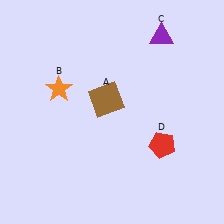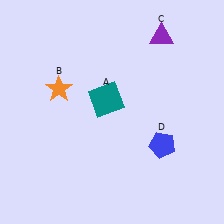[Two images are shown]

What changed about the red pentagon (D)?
In Image 1, D is red. In Image 2, it changed to blue.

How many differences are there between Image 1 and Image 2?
There are 2 differences between the two images.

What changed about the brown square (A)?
In Image 1, A is brown. In Image 2, it changed to teal.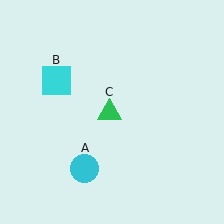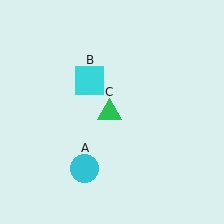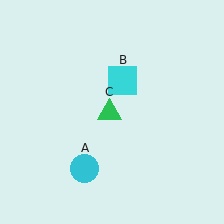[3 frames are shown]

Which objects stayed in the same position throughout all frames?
Cyan circle (object A) and green triangle (object C) remained stationary.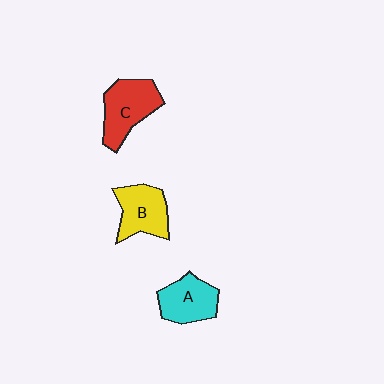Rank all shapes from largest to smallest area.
From largest to smallest: C (red), B (yellow), A (cyan).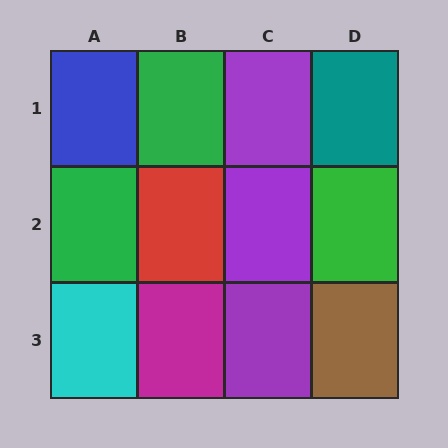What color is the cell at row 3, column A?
Cyan.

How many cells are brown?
1 cell is brown.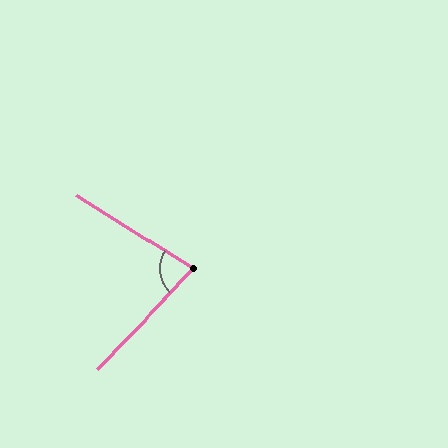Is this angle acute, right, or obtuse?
It is acute.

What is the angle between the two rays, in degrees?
Approximately 78 degrees.